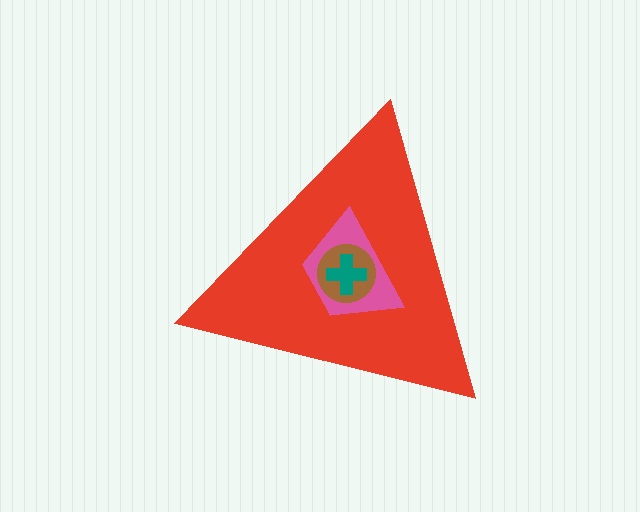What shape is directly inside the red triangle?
The pink trapezoid.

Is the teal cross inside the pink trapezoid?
Yes.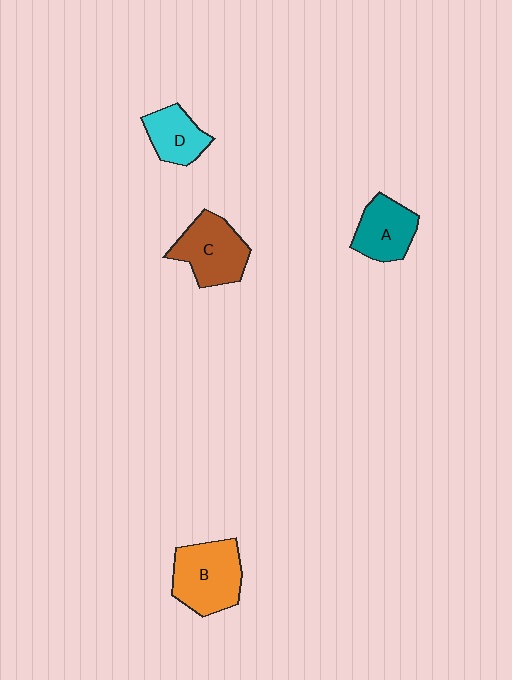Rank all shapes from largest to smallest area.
From largest to smallest: B (orange), C (brown), A (teal), D (cyan).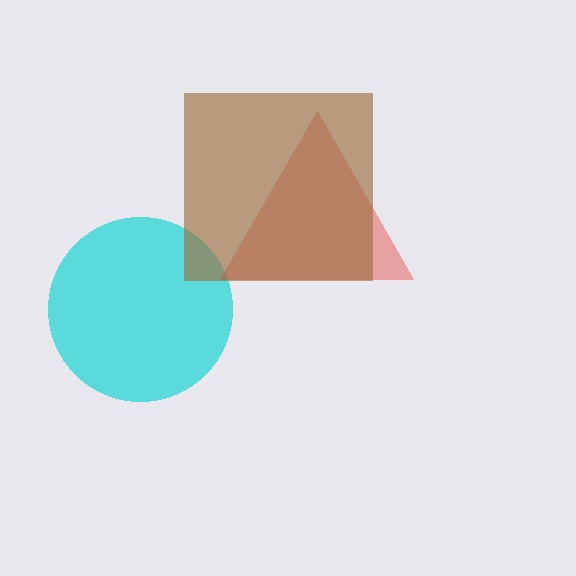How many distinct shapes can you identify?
There are 3 distinct shapes: a cyan circle, a red triangle, a brown square.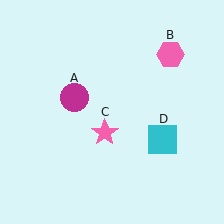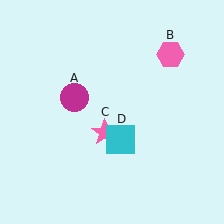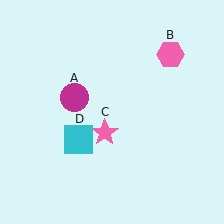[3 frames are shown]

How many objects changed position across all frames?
1 object changed position: cyan square (object D).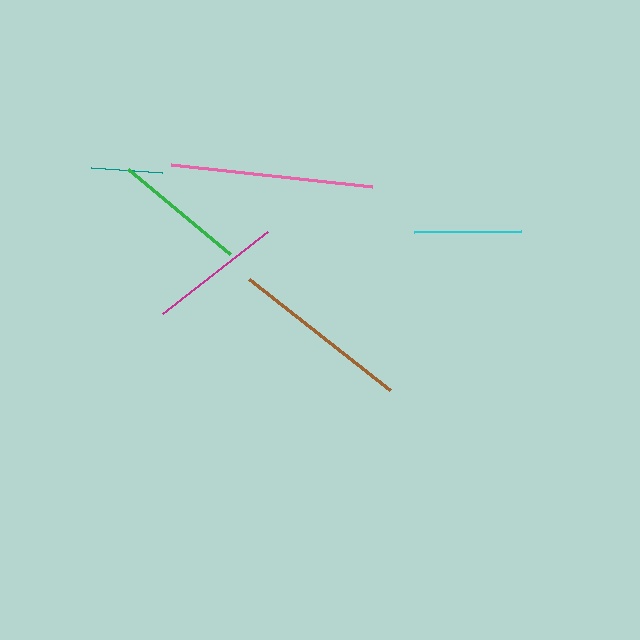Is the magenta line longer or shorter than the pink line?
The pink line is longer than the magenta line.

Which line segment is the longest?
The pink line is the longest at approximately 202 pixels.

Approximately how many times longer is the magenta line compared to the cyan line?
The magenta line is approximately 1.2 times the length of the cyan line.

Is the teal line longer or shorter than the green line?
The green line is longer than the teal line.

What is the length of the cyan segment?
The cyan segment is approximately 107 pixels long.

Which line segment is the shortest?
The teal line is the shortest at approximately 71 pixels.